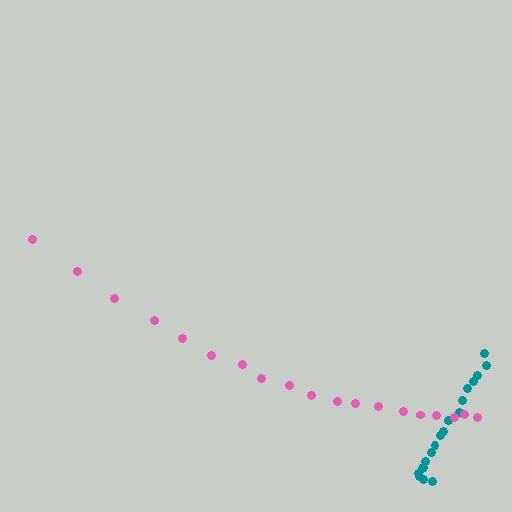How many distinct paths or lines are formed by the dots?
There are 2 distinct paths.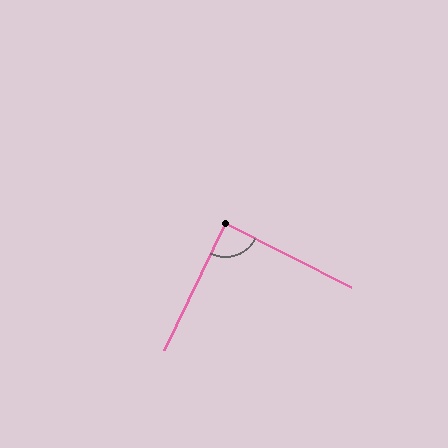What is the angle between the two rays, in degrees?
Approximately 89 degrees.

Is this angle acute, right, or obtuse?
It is approximately a right angle.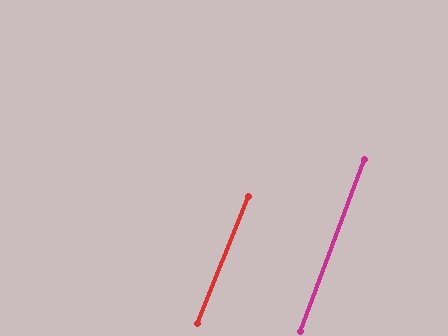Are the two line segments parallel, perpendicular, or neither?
Parallel — their directions differ by only 1.8°.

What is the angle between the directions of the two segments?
Approximately 2 degrees.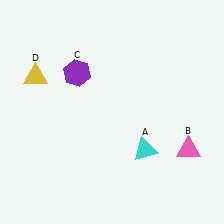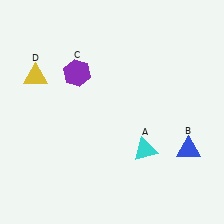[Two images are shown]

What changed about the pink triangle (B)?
In Image 1, B is pink. In Image 2, it changed to blue.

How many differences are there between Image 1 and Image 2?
There is 1 difference between the two images.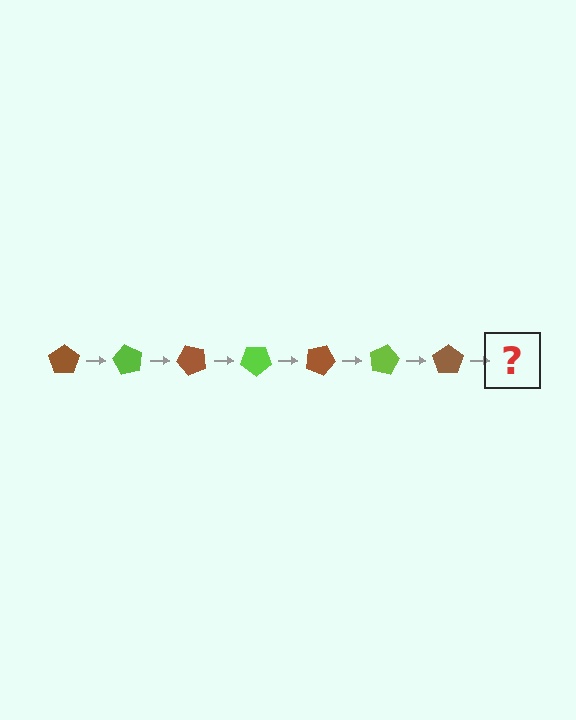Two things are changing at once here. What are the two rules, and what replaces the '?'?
The two rules are that it rotates 60 degrees each step and the color cycles through brown and lime. The '?' should be a lime pentagon, rotated 420 degrees from the start.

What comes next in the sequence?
The next element should be a lime pentagon, rotated 420 degrees from the start.